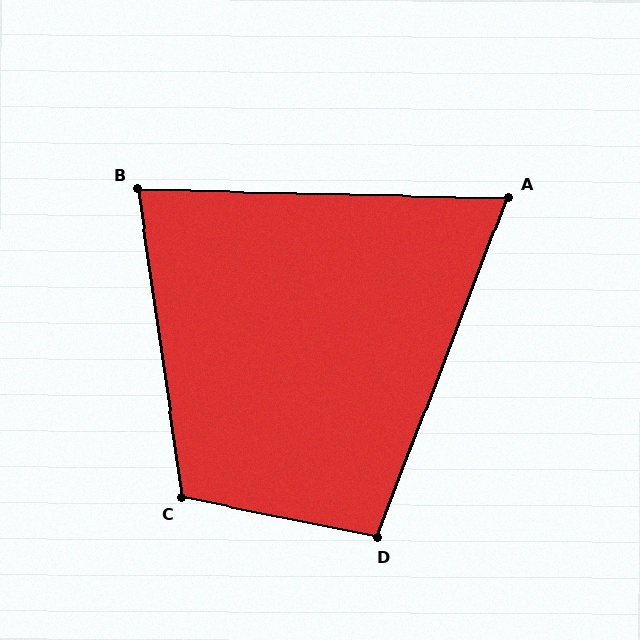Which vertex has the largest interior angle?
C, at approximately 110 degrees.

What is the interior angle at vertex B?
Approximately 80 degrees (acute).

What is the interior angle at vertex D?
Approximately 100 degrees (obtuse).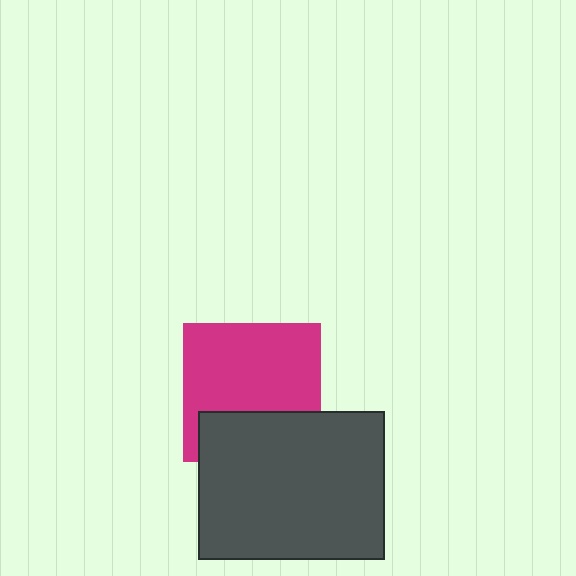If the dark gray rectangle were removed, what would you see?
You would see the complete magenta square.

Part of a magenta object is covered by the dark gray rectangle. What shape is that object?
It is a square.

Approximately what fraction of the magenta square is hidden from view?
Roughly 33% of the magenta square is hidden behind the dark gray rectangle.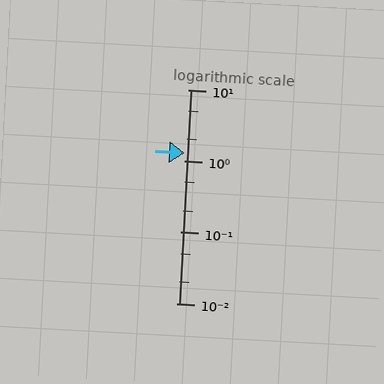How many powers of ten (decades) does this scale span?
The scale spans 3 decades, from 0.01 to 10.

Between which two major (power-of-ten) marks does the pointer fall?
The pointer is between 1 and 10.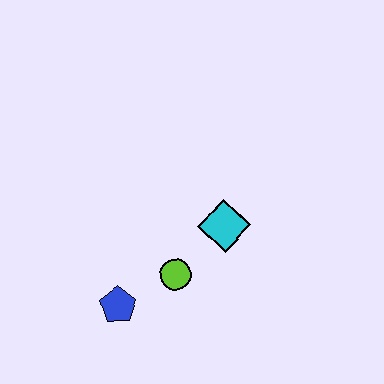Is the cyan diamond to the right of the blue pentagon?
Yes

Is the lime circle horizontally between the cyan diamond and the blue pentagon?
Yes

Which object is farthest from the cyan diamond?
The blue pentagon is farthest from the cyan diamond.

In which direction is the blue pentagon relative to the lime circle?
The blue pentagon is to the left of the lime circle.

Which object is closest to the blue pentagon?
The lime circle is closest to the blue pentagon.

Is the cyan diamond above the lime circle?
Yes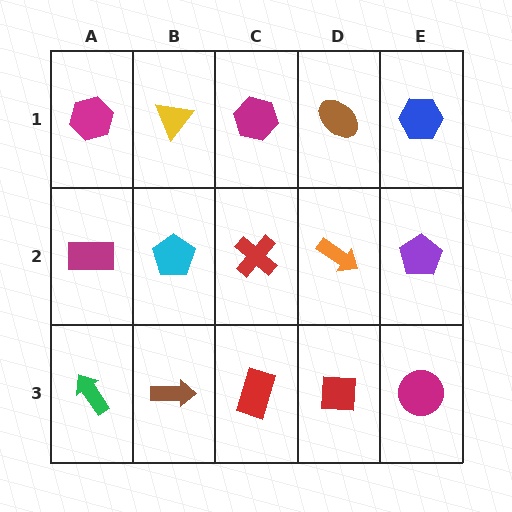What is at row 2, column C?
A red cross.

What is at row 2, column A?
A magenta rectangle.